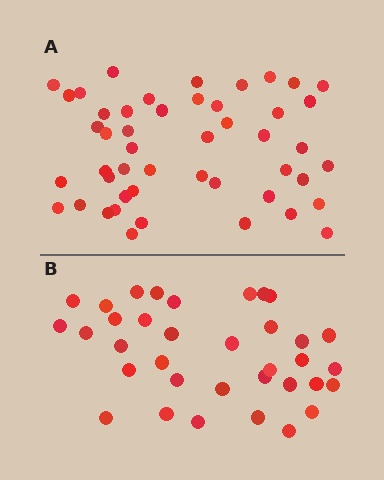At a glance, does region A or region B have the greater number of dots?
Region A (the top region) has more dots.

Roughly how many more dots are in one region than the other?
Region A has approximately 15 more dots than region B.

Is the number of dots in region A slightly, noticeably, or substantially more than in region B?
Region A has noticeably more, but not dramatically so. The ratio is roughly 1.4 to 1.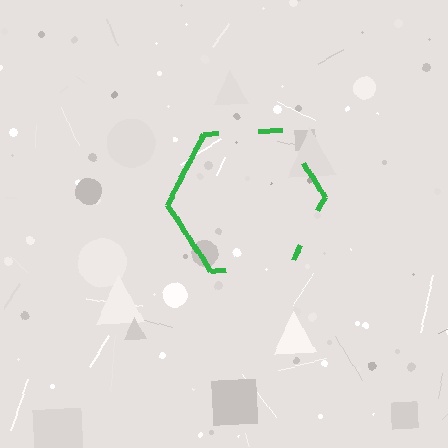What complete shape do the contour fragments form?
The contour fragments form a hexagon.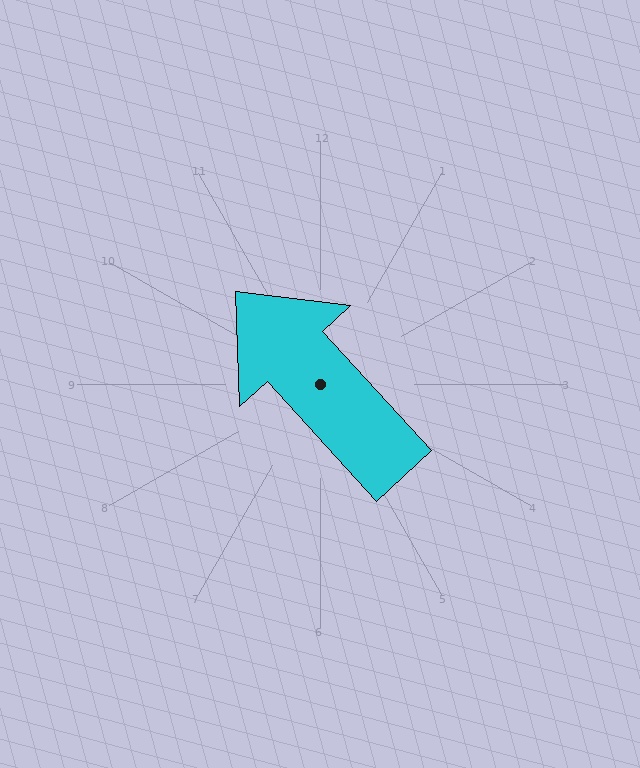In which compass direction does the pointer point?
Northwest.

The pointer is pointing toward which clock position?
Roughly 11 o'clock.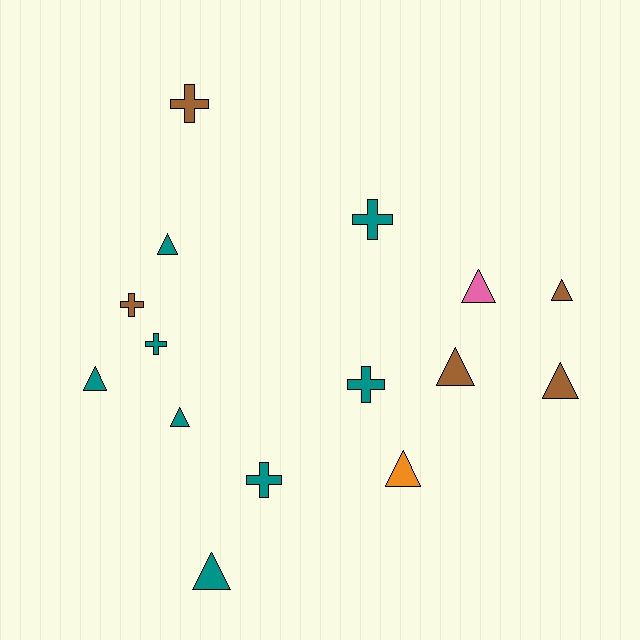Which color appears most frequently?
Teal, with 8 objects.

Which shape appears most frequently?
Triangle, with 9 objects.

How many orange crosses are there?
There are no orange crosses.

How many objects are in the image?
There are 15 objects.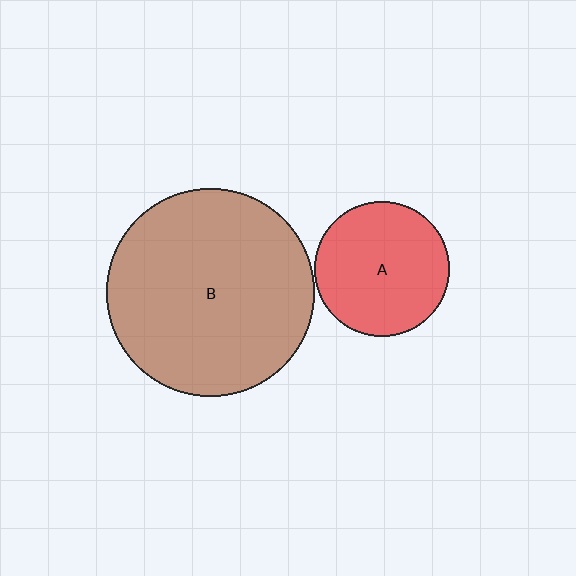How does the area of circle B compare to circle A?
Approximately 2.4 times.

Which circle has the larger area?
Circle B (brown).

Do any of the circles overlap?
No, none of the circles overlap.